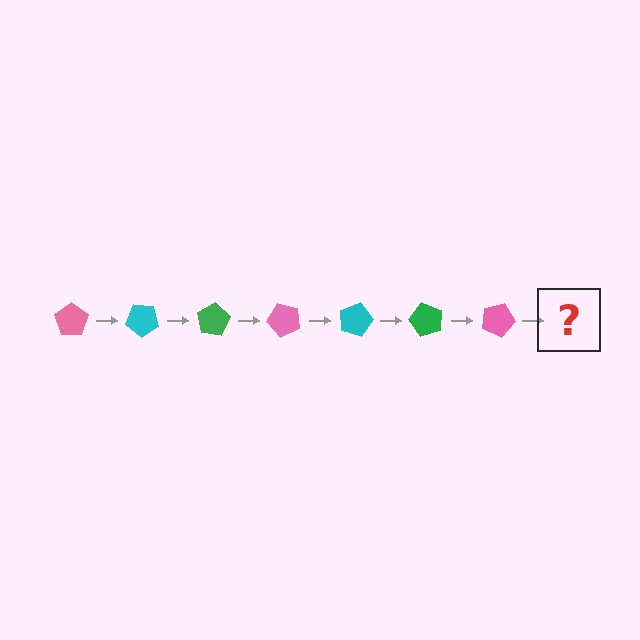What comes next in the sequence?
The next element should be a cyan pentagon, rotated 280 degrees from the start.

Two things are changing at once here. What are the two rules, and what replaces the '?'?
The two rules are that it rotates 40 degrees each step and the color cycles through pink, cyan, and green. The '?' should be a cyan pentagon, rotated 280 degrees from the start.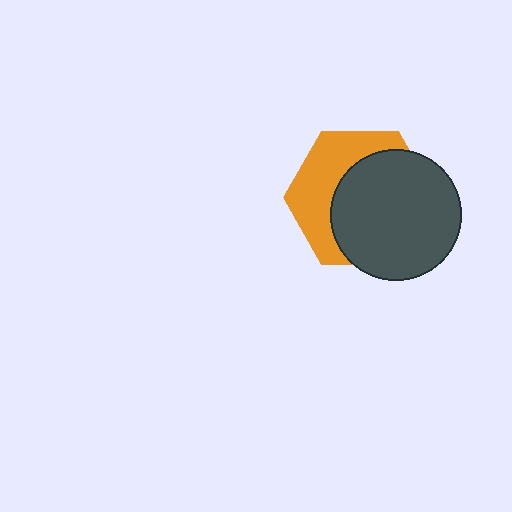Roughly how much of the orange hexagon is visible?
A small part of it is visible (roughly 41%).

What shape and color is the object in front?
The object in front is a dark gray circle.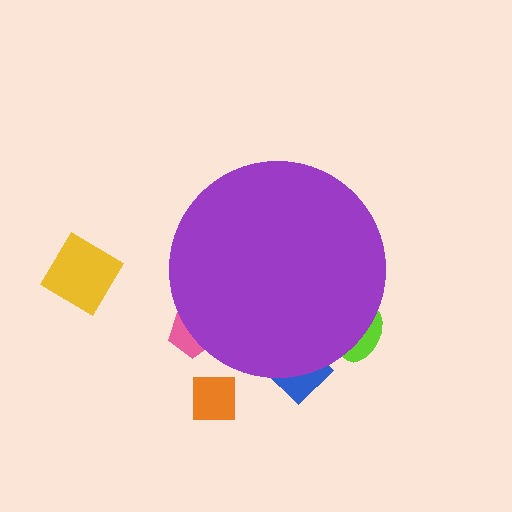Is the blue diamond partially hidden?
Yes, the blue diamond is partially hidden behind the purple circle.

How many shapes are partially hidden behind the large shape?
3 shapes are partially hidden.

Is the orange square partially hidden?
No, the orange square is fully visible.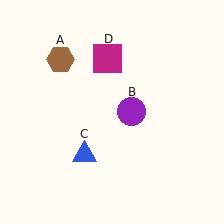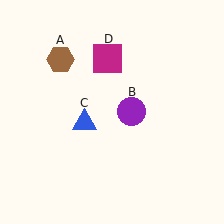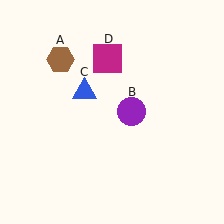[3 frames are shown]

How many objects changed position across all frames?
1 object changed position: blue triangle (object C).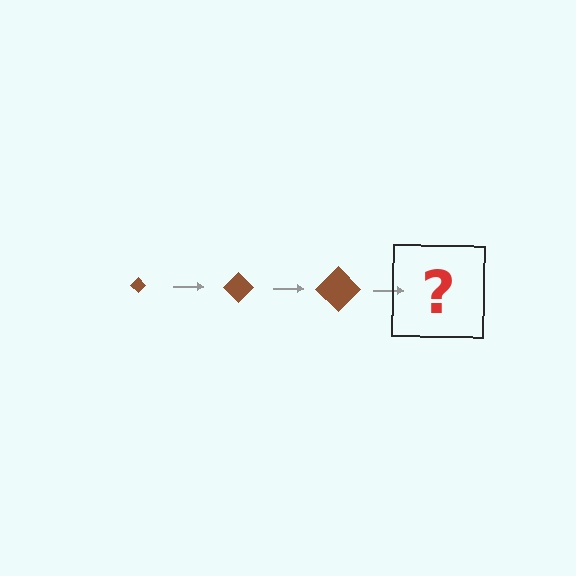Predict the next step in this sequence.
The next step is a brown diamond, larger than the previous one.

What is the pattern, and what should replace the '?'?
The pattern is that the diamond gets progressively larger each step. The '?' should be a brown diamond, larger than the previous one.